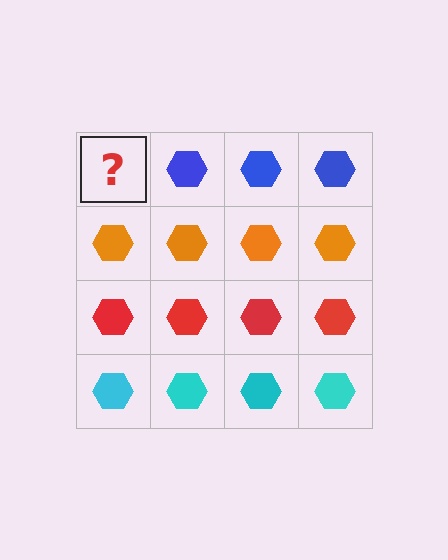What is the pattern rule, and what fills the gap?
The rule is that each row has a consistent color. The gap should be filled with a blue hexagon.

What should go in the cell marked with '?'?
The missing cell should contain a blue hexagon.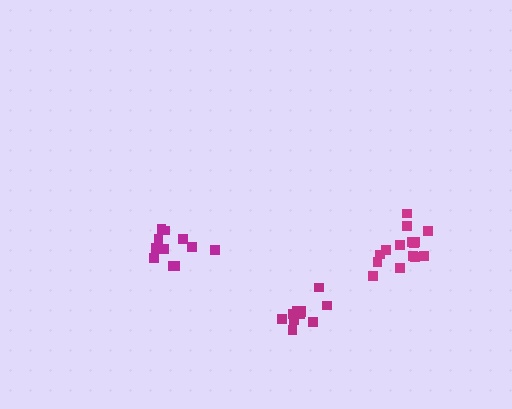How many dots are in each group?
Group 1: 11 dots, Group 2: 15 dots, Group 3: 11 dots (37 total).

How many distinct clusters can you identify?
There are 3 distinct clusters.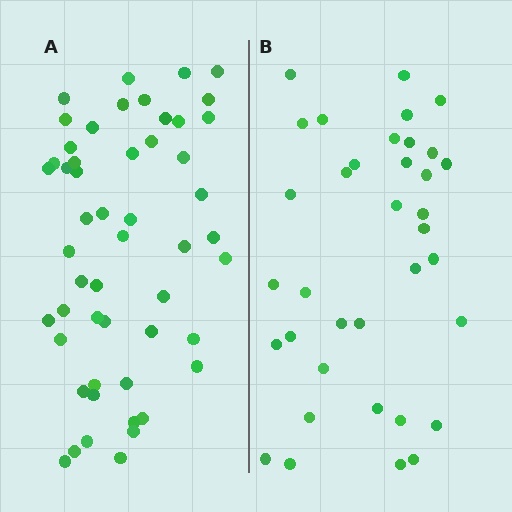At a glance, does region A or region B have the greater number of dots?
Region A (the left region) has more dots.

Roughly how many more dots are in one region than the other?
Region A has approximately 15 more dots than region B.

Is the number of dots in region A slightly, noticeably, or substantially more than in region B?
Region A has noticeably more, but not dramatically so. The ratio is roughly 1.4 to 1.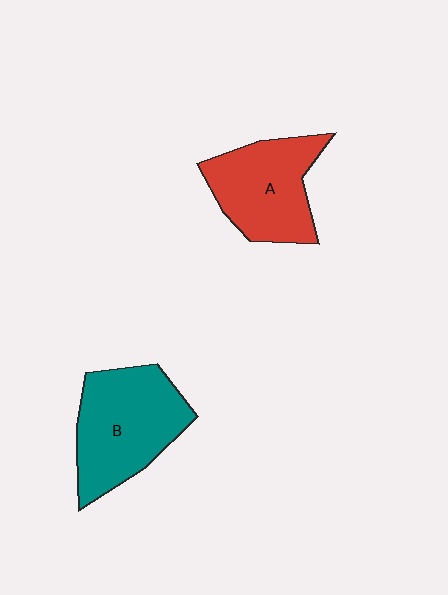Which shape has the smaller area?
Shape A (red).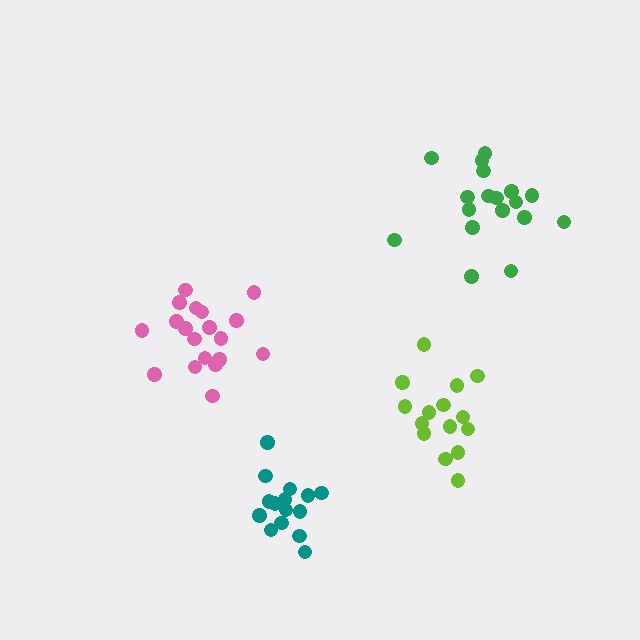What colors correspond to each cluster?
The clusters are colored: lime, pink, green, teal.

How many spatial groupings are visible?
There are 4 spatial groupings.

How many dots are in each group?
Group 1: 15 dots, Group 2: 19 dots, Group 3: 18 dots, Group 4: 15 dots (67 total).